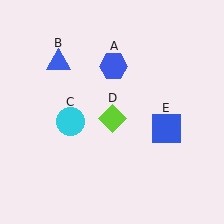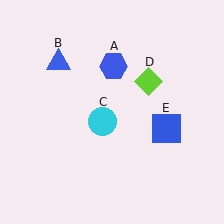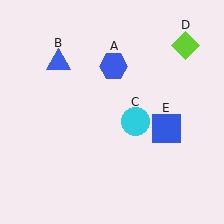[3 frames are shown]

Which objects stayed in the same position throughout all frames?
Blue hexagon (object A) and blue triangle (object B) and blue square (object E) remained stationary.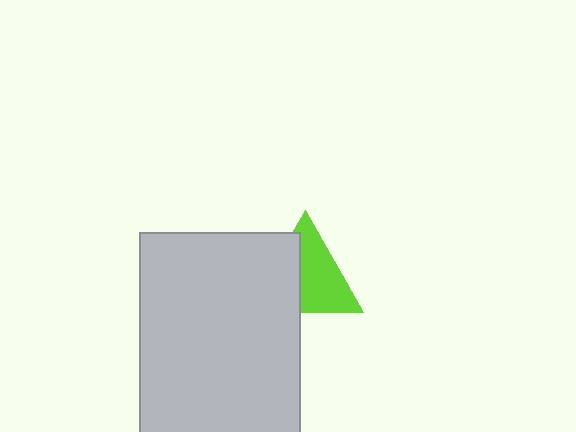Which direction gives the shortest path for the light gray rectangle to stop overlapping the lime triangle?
Moving left gives the shortest separation.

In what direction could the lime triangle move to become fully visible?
The lime triangle could move right. That would shift it out from behind the light gray rectangle entirely.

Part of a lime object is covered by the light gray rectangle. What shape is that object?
It is a triangle.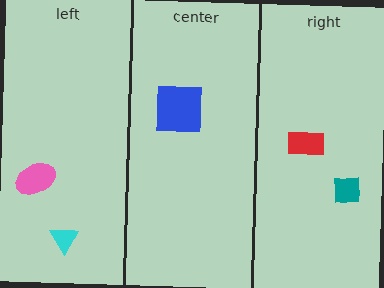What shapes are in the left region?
The pink ellipse, the cyan triangle.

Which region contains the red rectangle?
The right region.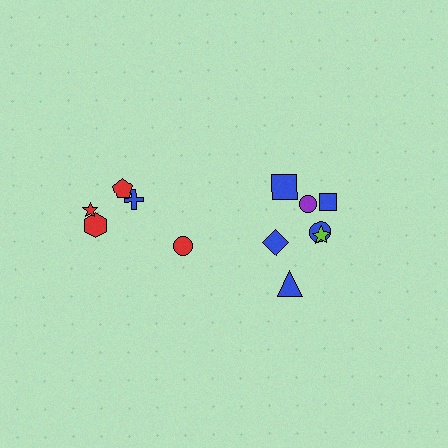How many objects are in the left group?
There are 5 objects.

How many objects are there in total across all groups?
There are 12 objects.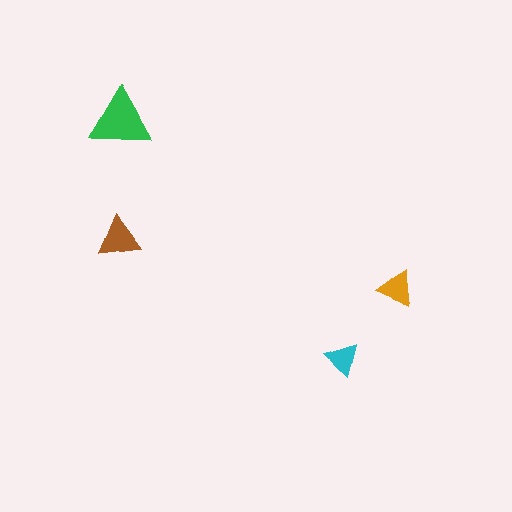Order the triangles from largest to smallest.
the green one, the brown one, the orange one, the cyan one.